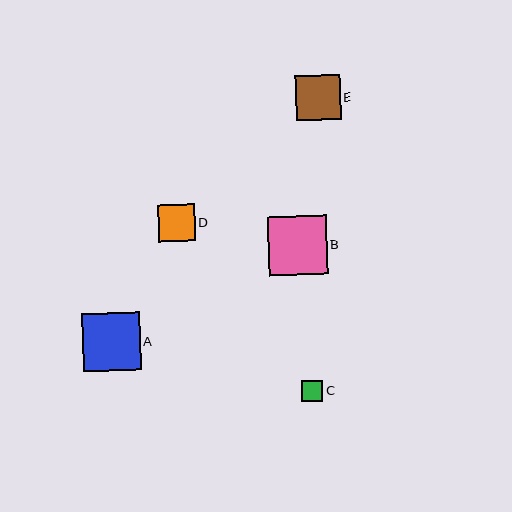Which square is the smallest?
Square C is the smallest with a size of approximately 21 pixels.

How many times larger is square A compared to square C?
Square A is approximately 2.7 times the size of square C.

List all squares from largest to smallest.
From largest to smallest: B, A, E, D, C.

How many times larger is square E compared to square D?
Square E is approximately 1.2 times the size of square D.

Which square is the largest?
Square B is the largest with a size of approximately 59 pixels.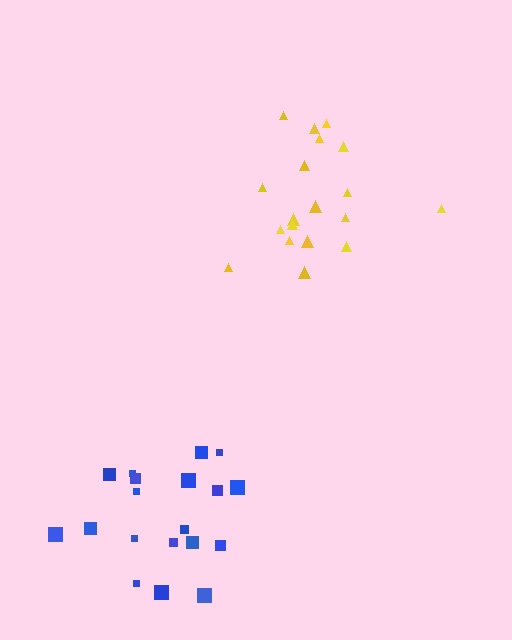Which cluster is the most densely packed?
Blue.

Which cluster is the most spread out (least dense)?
Yellow.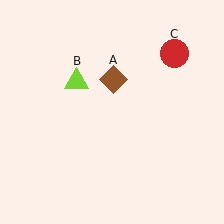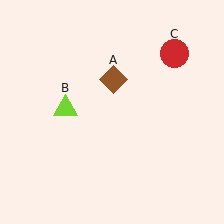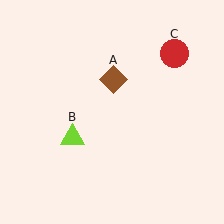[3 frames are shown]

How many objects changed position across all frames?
1 object changed position: lime triangle (object B).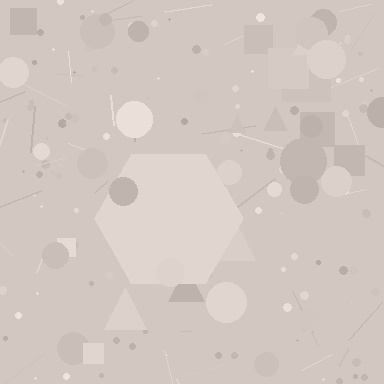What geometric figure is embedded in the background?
A hexagon is embedded in the background.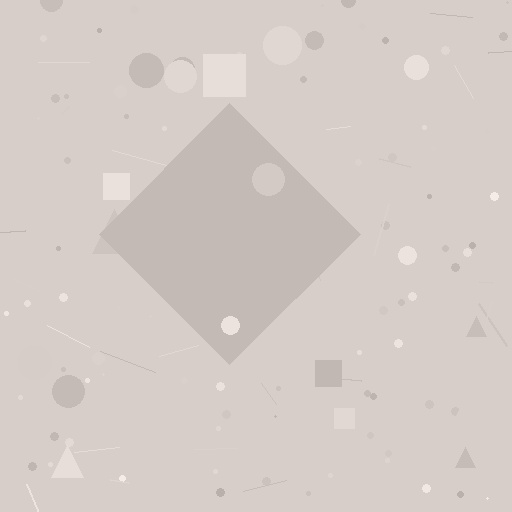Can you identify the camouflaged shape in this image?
The camouflaged shape is a diamond.